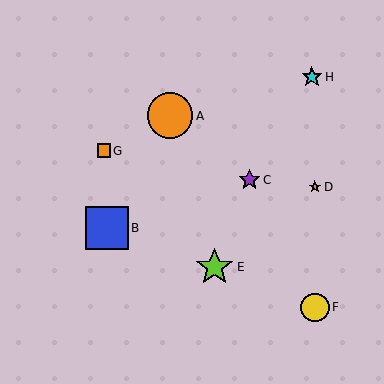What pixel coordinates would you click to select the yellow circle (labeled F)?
Click at (315, 307) to select the yellow circle F.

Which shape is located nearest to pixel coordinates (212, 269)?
The lime star (labeled E) at (214, 267) is nearest to that location.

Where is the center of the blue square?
The center of the blue square is at (107, 228).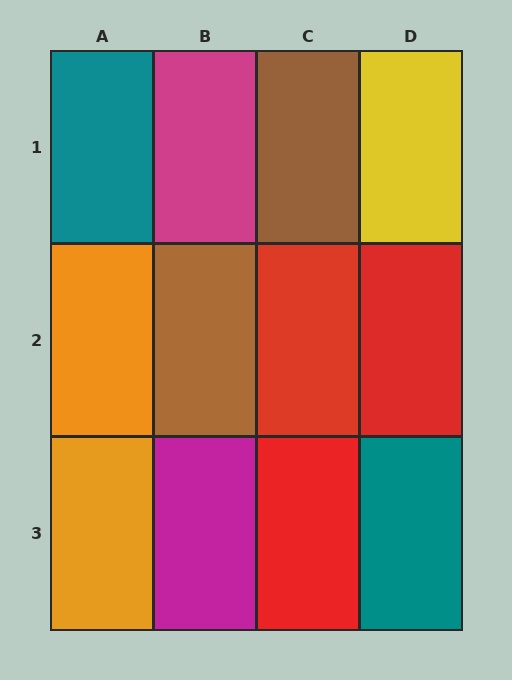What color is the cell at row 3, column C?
Red.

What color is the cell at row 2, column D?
Red.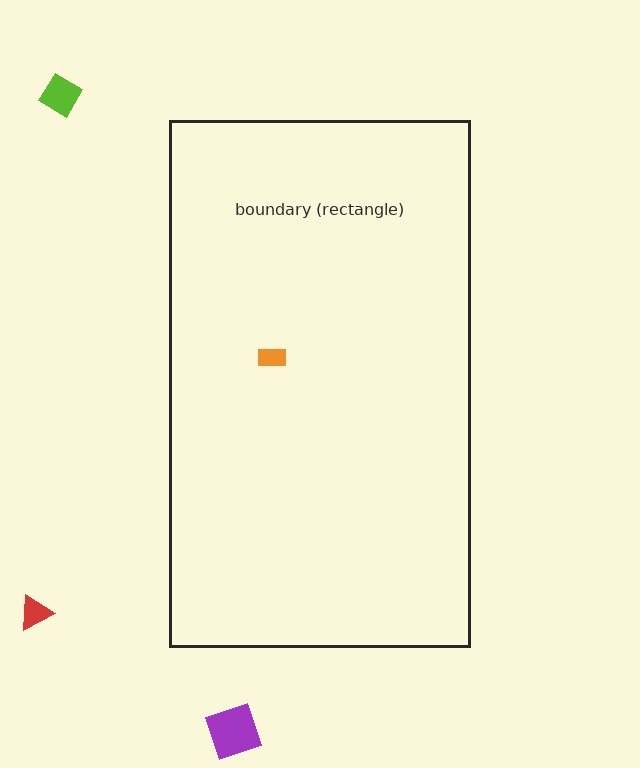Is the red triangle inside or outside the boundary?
Outside.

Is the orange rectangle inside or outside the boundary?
Inside.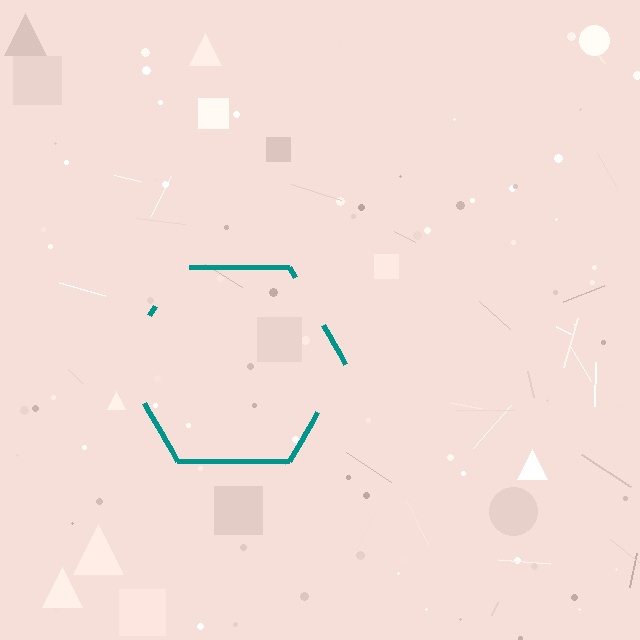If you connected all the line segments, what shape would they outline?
They would outline a hexagon.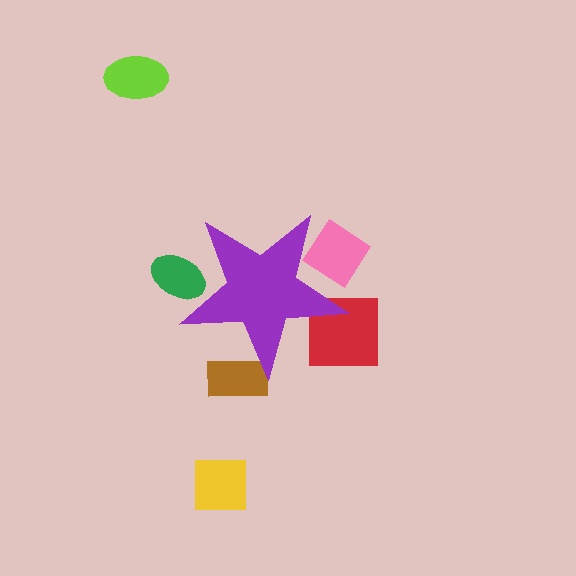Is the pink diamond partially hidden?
Yes, the pink diamond is partially hidden behind the purple star.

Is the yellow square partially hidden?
No, the yellow square is fully visible.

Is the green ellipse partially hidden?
Yes, the green ellipse is partially hidden behind the purple star.